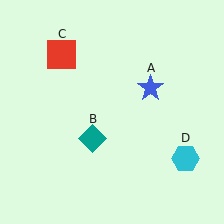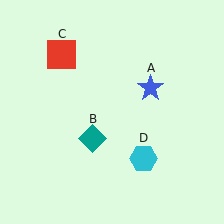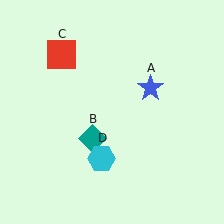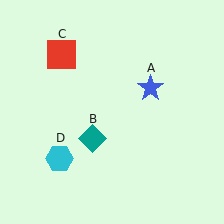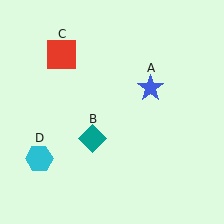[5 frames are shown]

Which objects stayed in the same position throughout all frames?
Blue star (object A) and teal diamond (object B) and red square (object C) remained stationary.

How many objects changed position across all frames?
1 object changed position: cyan hexagon (object D).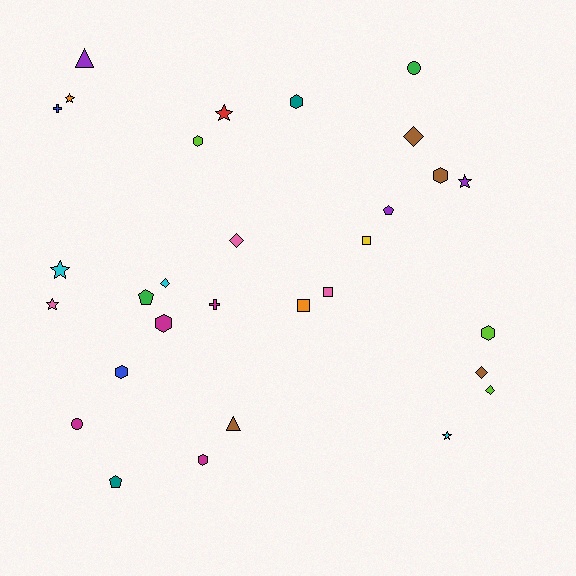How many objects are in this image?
There are 30 objects.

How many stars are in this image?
There are 6 stars.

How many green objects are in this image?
There are 2 green objects.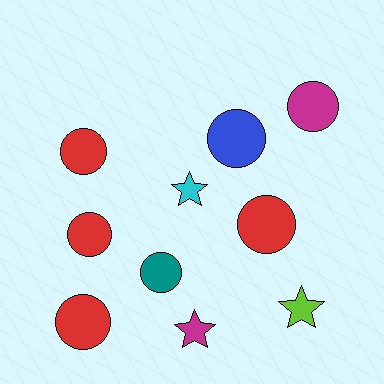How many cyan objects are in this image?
There is 1 cyan object.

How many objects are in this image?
There are 10 objects.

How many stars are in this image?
There are 3 stars.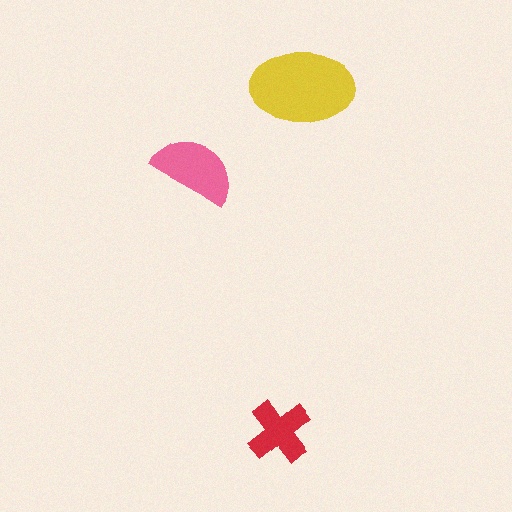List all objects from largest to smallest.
The yellow ellipse, the pink semicircle, the red cross.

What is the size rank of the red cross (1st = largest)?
3rd.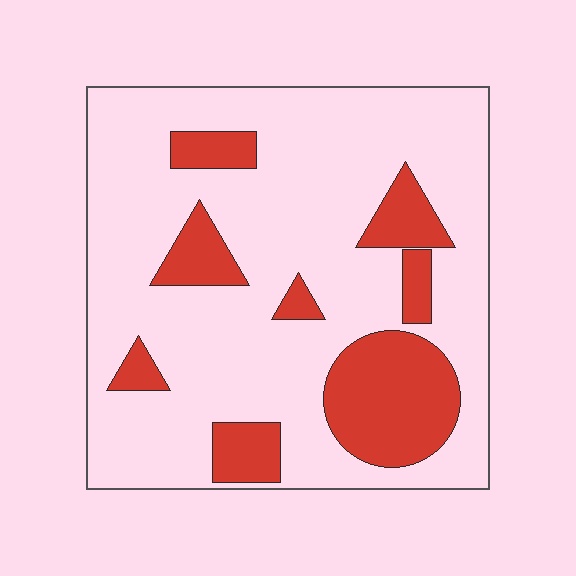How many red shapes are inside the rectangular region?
8.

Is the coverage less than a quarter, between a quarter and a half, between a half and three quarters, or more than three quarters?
Less than a quarter.